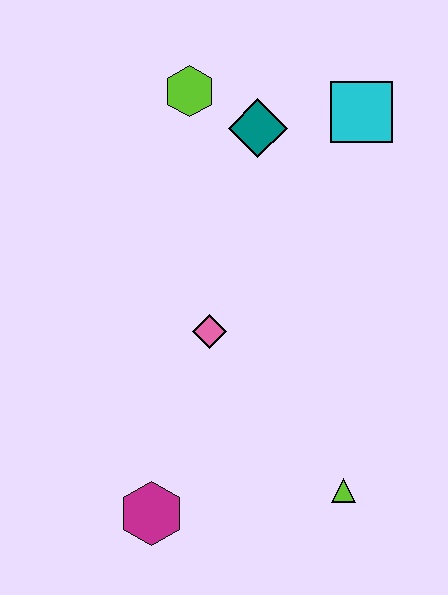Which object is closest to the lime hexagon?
The teal diamond is closest to the lime hexagon.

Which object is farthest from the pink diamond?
The cyan square is farthest from the pink diamond.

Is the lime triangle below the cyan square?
Yes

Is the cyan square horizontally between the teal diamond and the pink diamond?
No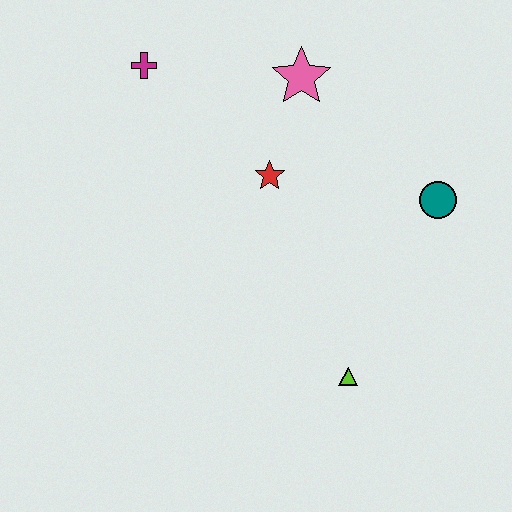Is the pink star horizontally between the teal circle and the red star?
Yes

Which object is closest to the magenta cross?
The pink star is closest to the magenta cross.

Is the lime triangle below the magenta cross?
Yes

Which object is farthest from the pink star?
The lime triangle is farthest from the pink star.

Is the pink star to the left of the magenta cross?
No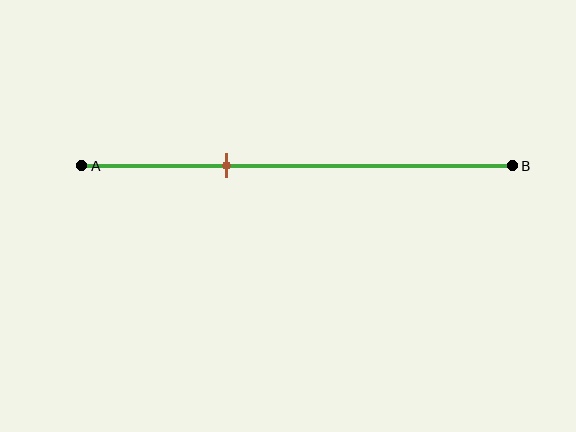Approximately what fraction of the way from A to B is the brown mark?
The brown mark is approximately 35% of the way from A to B.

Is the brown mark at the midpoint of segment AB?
No, the mark is at about 35% from A, not at the 50% midpoint.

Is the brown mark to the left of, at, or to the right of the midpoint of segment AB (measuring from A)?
The brown mark is to the left of the midpoint of segment AB.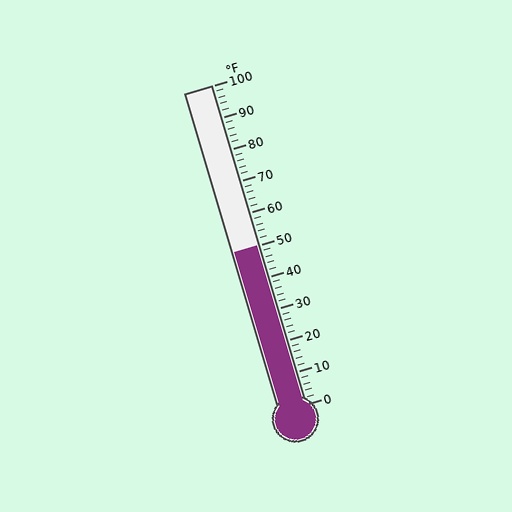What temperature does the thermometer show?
The thermometer shows approximately 50°F.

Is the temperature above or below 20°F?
The temperature is above 20°F.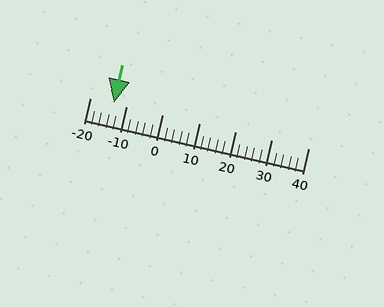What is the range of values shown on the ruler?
The ruler shows values from -20 to 40.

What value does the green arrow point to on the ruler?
The green arrow points to approximately -14.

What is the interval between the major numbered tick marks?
The major tick marks are spaced 10 units apart.